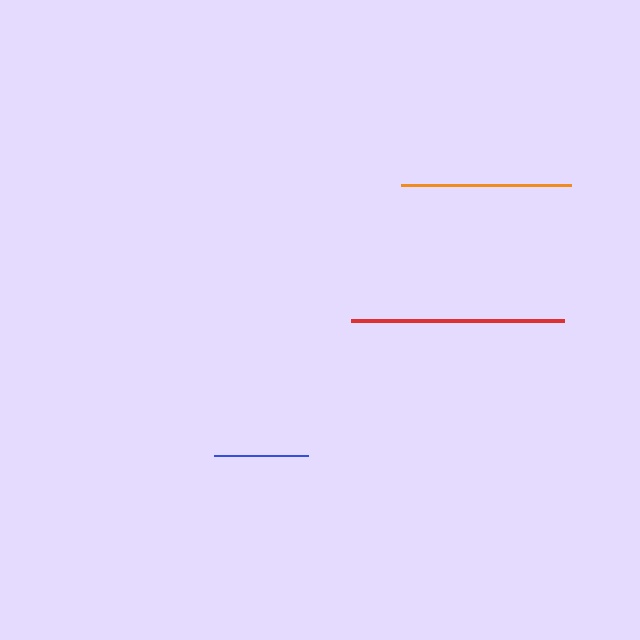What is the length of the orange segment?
The orange segment is approximately 170 pixels long.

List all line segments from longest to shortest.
From longest to shortest: red, orange, blue.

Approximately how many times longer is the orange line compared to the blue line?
The orange line is approximately 1.8 times the length of the blue line.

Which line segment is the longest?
The red line is the longest at approximately 213 pixels.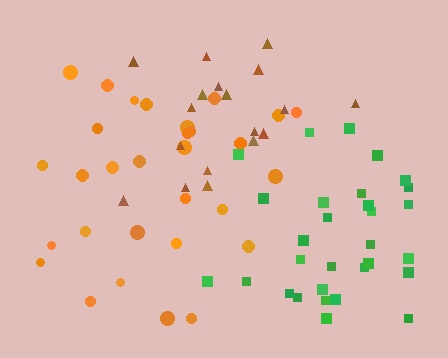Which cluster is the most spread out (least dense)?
Brown.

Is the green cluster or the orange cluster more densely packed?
Green.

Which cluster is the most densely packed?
Green.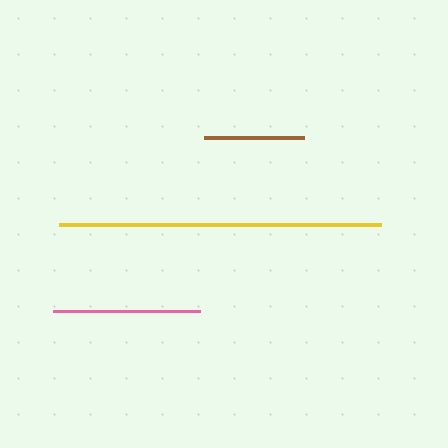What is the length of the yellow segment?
The yellow segment is approximately 322 pixels long.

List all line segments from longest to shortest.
From longest to shortest: yellow, pink, brown.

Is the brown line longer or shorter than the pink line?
The pink line is longer than the brown line.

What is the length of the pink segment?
The pink segment is approximately 148 pixels long.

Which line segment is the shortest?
The brown line is the shortest at approximately 100 pixels.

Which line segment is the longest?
The yellow line is the longest at approximately 322 pixels.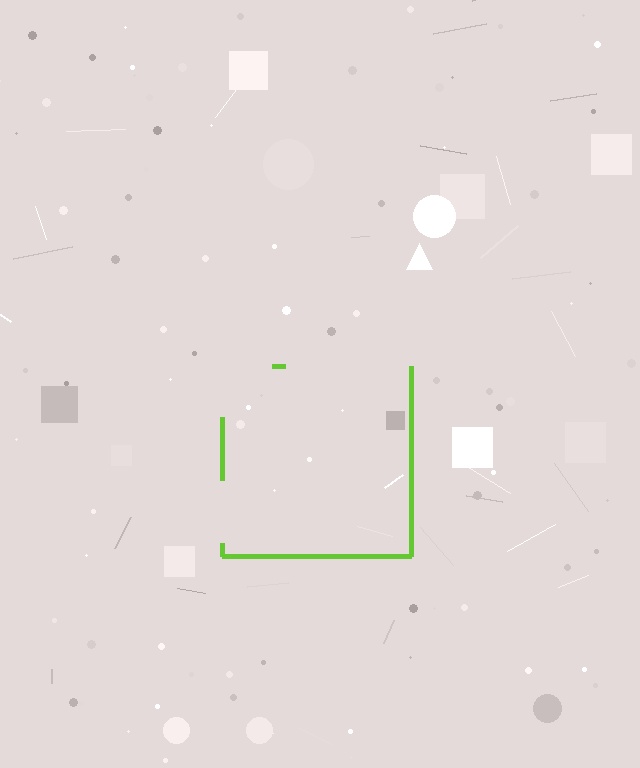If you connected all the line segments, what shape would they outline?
They would outline a square.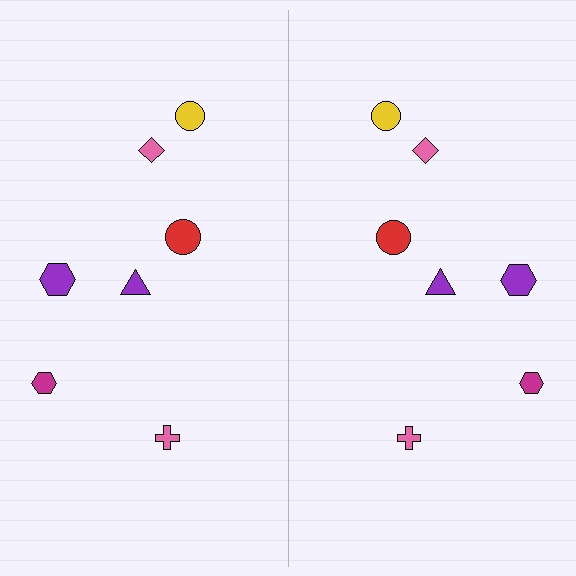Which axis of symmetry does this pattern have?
The pattern has a vertical axis of symmetry running through the center of the image.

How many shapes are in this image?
There are 14 shapes in this image.